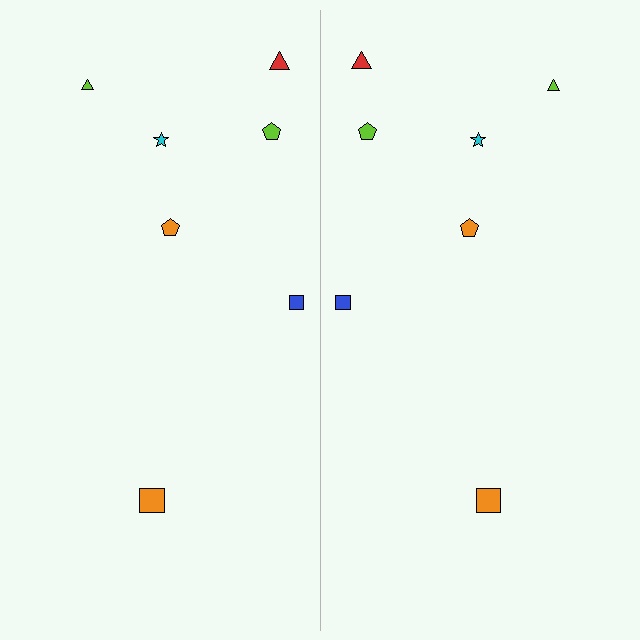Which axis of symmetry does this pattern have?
The pattern has a vertical axis of symmetry running through the center of the image.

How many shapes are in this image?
There are 14 shapes in this image.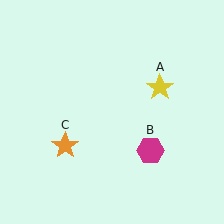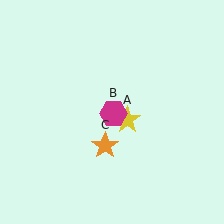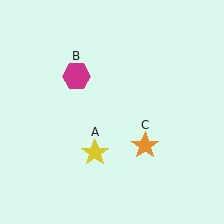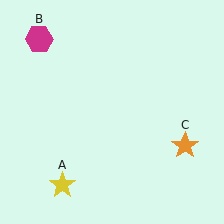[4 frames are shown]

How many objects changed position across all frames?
3 objects changed position: yellow star (object A), magenta hexagon (object B), orange star (object C).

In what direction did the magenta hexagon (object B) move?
The magenta hexagon (object B) moved up and to the left.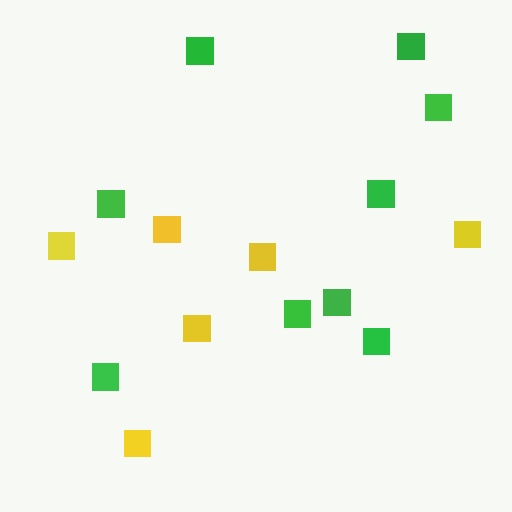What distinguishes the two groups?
There are 2 groups: one group of green squares (9) and one group of yellow squares (6).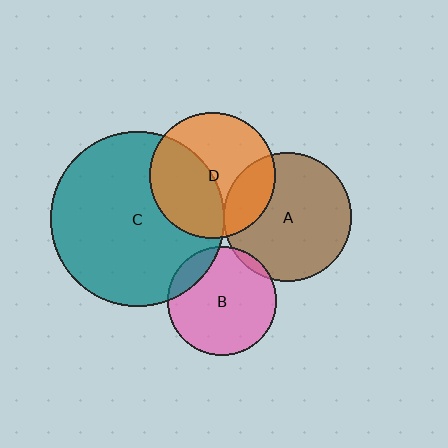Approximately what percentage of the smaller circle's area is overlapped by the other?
Approximately 5%.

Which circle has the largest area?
Circle C (teal).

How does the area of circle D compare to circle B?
Approximately 1.3 times.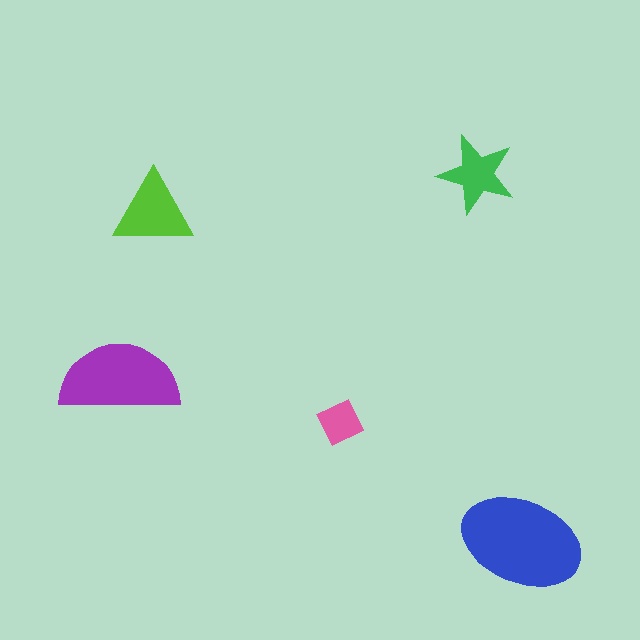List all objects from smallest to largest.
The pink diamond, the green star, the lime triangle, the purple semicircle, the blue ellipse.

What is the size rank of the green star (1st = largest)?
4th.